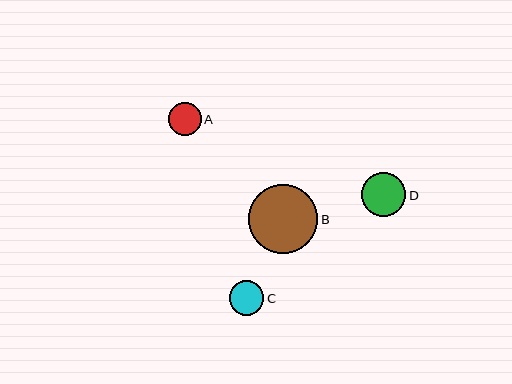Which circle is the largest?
Circle B is the largest with a size of approximately 69 pixels.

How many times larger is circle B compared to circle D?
Circle B is approximately 1.6 times the size of circle D.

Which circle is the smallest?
Circle A is the smallest with a size of approximately 33 pixels.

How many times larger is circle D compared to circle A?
Circle D is approximately 1.3 times the size of circle A.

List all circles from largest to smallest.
From largest to smallest: B, D, C, A.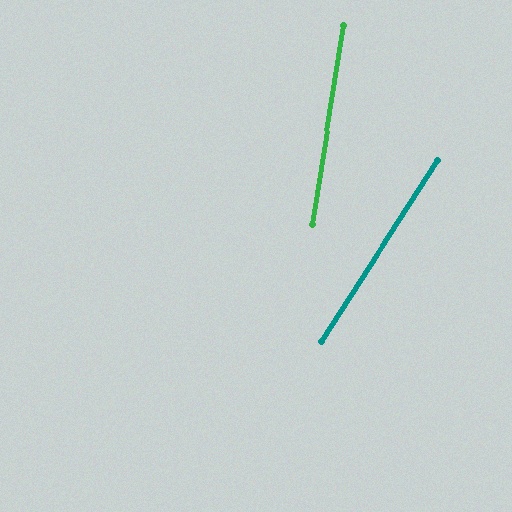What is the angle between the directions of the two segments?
Approximately 24 degrees.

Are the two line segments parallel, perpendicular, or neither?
Neither parallel nor perpendicular — they differ by about 24°.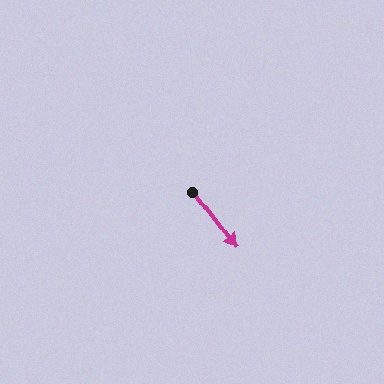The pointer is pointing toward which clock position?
Roughly 5 o'clock.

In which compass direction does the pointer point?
Southeast.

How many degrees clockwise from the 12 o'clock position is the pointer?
Approximately 143 degrees.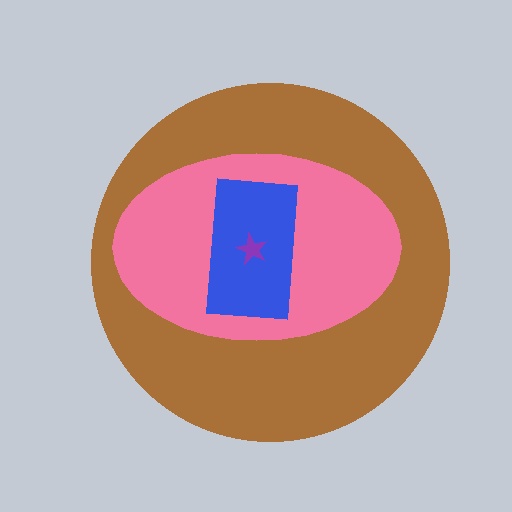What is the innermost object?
The purple star.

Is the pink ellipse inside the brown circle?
Yes.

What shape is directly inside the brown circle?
The pink ellipse.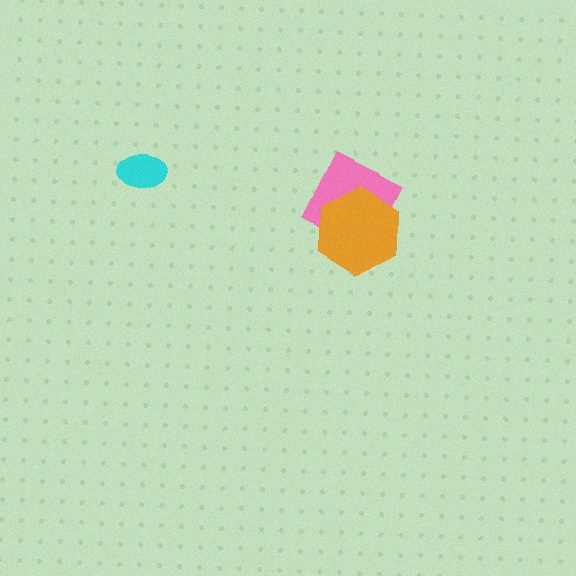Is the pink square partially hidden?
Yes, it is partially covered by another shape.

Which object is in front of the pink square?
The orange hexagon is in front of the pink square.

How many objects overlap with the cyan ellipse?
0 objects overlap with the cyan ellipse.